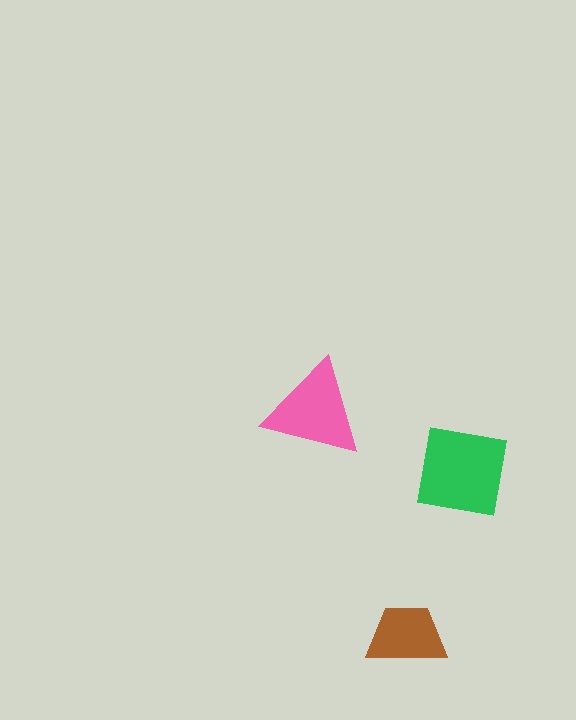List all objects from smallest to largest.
The brown trapezoid, the pink triangle, the green square.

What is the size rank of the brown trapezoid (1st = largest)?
3rd.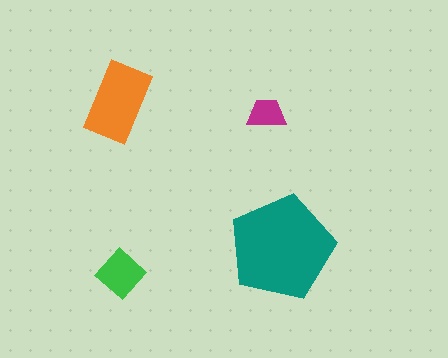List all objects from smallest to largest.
The magenta trapezoid, the green diamond, the orange rectangle, the teal pentagon.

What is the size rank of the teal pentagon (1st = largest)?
1st.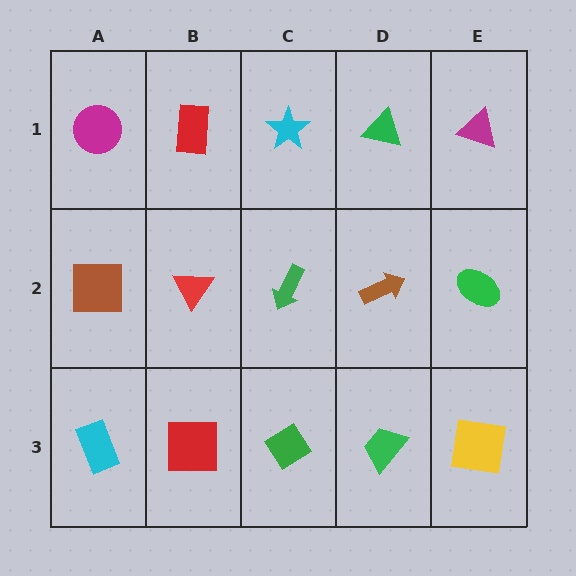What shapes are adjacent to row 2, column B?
A red rectangle (row 1, column B), a red square (row 3, column B), a brown square (row 2, column A), a green arrow (row 2, column C).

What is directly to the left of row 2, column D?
A green arrow.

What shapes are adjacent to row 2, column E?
A magenta triangle (row 1, column E), a yellow square (row 3, column E), a brown arrow (row 2, column D).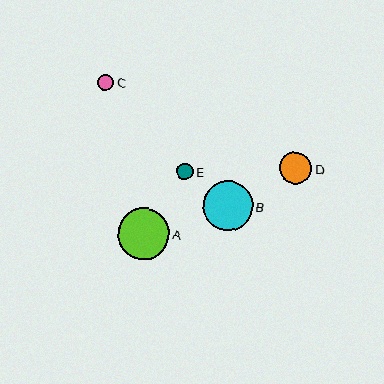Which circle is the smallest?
Circle C is the smallest with a size of approximately 16 pixels.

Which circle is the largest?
Circle A is the largest with a size of approximately 51 pixels.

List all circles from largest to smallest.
From largest to smallest: A, B, D, E, C.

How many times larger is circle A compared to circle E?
Circle A is approximately 3.1 times the size of circle E.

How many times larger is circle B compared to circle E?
Circle B is approximately 3.0 times the size of circle E.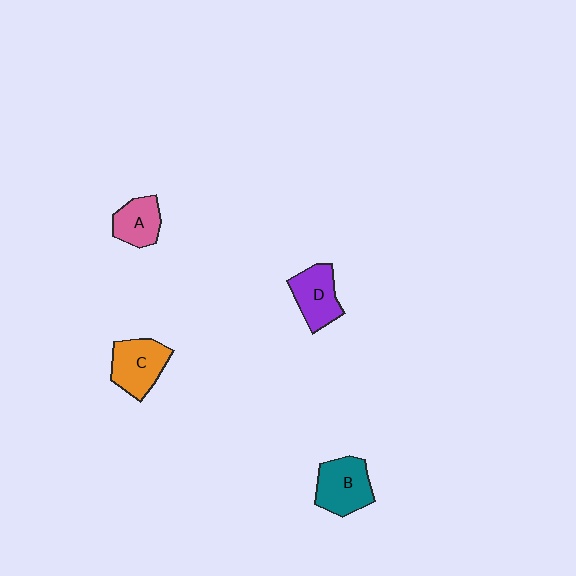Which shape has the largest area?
Shape B (teal).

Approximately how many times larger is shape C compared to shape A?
Approximately 1.3 times.